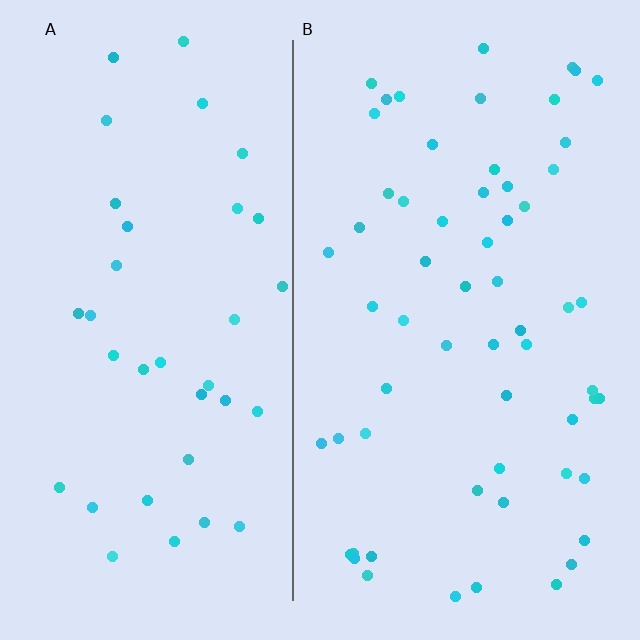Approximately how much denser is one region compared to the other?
Approximately 1.7× — region B over region A.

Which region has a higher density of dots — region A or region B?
B (the right).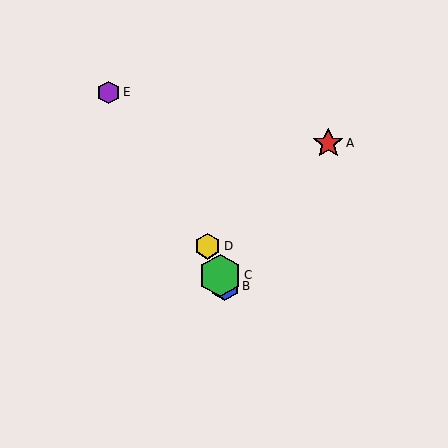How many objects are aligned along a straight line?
3 objects (B, C, D) are aligned along a straight line.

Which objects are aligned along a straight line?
Objects B, C, D are aligned along a straight line.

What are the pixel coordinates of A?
Object A is at (328, 143).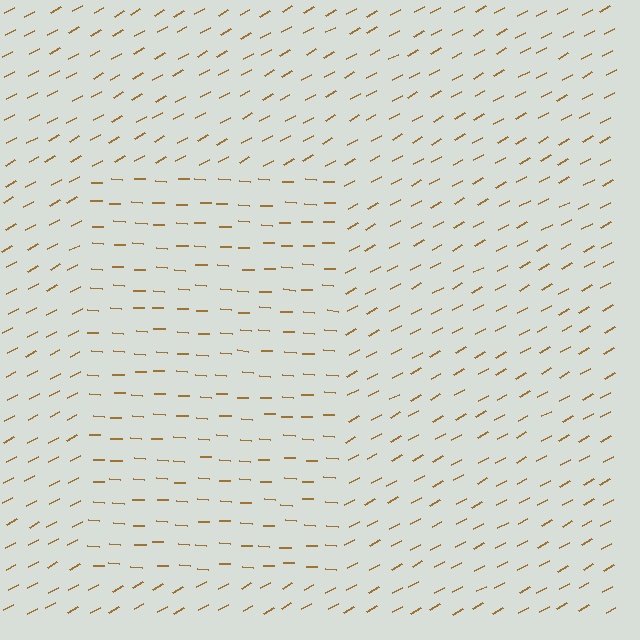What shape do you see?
I see a rectangle.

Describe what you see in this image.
The image is filled with small brown line segments. A rectangle region in the image has lines oriented differently from the surrounding lines, creating a visible texture boundary.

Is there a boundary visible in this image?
Yes, there is a texture boundary formed by a change in line orientation.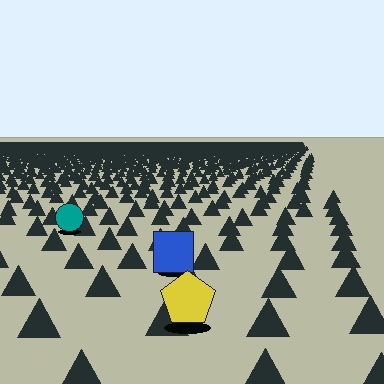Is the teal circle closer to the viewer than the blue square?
No. The blue square is closer — you can tell from the texture gradient: the ground texture is coarser near it.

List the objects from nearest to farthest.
From nearest to farthest: the yellow pentagon, the blue square, the teal circle.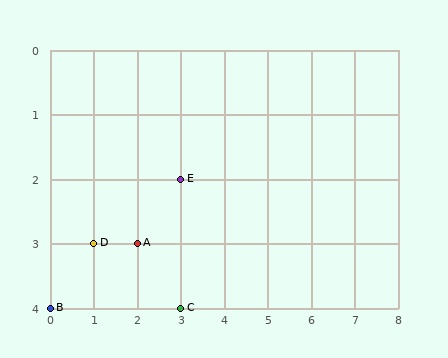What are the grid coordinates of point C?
Point C is at grid coordinates (3, 4).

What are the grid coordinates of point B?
Point B is at grid coordinates (0, 4).